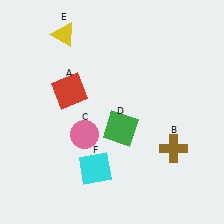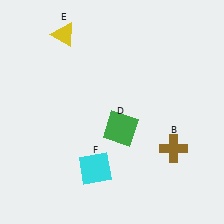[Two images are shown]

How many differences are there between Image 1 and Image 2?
There are 2 differences between the two images.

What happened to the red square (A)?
The red square (A) was removed in Image 2. It was in the top-left area of Image 1.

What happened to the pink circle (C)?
The pink circle (C) was removed in Image 2. It was in the bottom-left area of Image 1.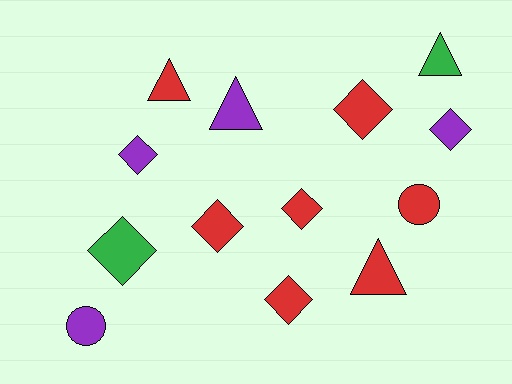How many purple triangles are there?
There is 1 purple triangle.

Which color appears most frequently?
Red, with 7 objects.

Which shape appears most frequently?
Diamond, with 7 objects.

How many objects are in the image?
There are 13 objects.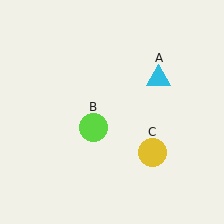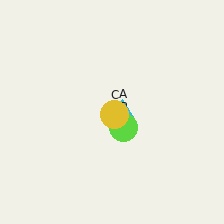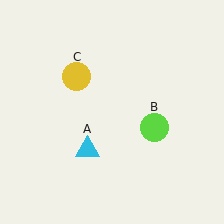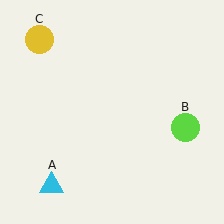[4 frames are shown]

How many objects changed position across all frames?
3 objects changed position: cyan triangle (object A), lime circle (object B), yellow circle (object C).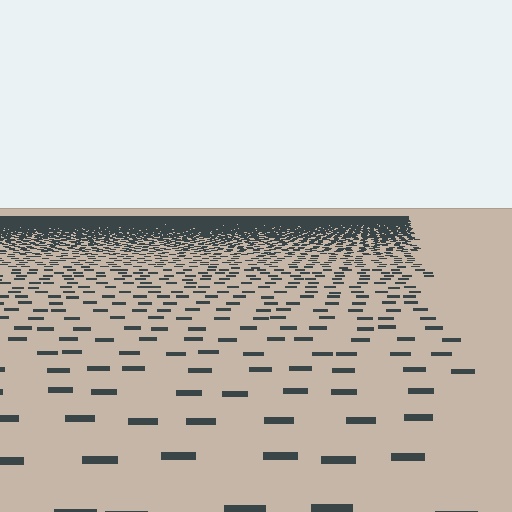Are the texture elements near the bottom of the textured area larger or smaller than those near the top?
Larger. Near the bottom, elements are closer to the viewer and appear at a bigger on-screen size.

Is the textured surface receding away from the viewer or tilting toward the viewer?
The surface is receding away from the viewer. Texture elements get smaller and denser toward the top.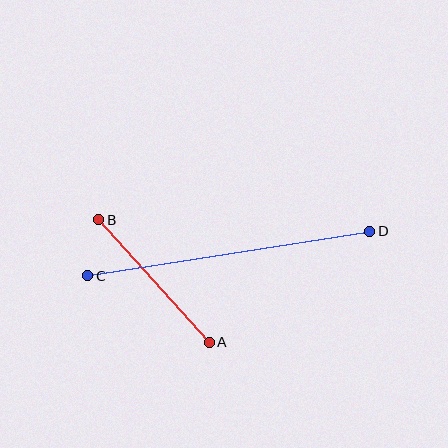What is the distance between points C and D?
The distance is approximately 285 pixels.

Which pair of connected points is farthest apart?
Points C and D are farthest apart.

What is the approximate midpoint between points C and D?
The midpoint is at approximately (229, 254) pixels.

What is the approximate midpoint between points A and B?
The midpoint is at approximately (154, 281) pixels.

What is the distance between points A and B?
The distance is approximately 165 pixels.